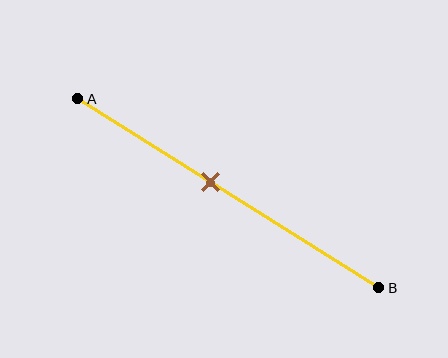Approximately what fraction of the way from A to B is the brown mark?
The brown mark is approximately 45% of the way from A to B.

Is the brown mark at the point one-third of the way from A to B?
No, the mark is at about 45% from A, not at the 33% one-third point.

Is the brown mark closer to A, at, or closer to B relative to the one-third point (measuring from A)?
The brown mark is closer to point B than the one-third point of segment AB.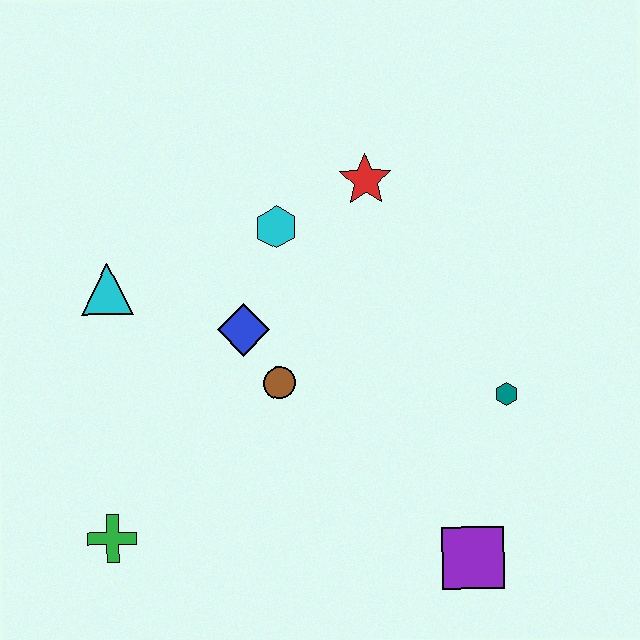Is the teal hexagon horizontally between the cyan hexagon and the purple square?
No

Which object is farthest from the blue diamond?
The purple square is farthest from the blue diamond.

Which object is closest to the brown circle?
The blue diamond is closest to the brown circle.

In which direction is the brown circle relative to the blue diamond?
The brown circle is below the blue diamond.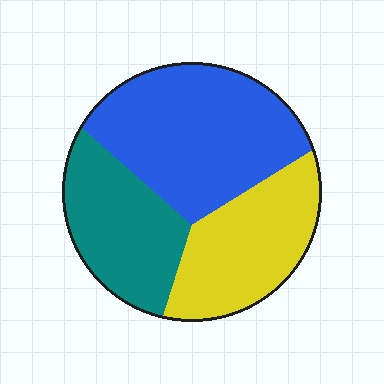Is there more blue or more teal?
Blue.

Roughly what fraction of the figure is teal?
Teal takes up about one quarter (1/4) of the figure.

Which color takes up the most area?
Blue, at roughly 45%.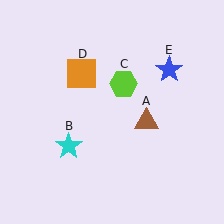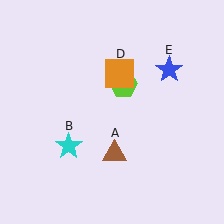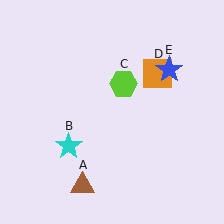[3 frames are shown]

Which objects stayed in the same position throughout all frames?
Cyan star (object B) and lime hexagon (object C) and blue star (object E) remained stationary.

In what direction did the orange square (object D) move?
The orange square (object D) moved right.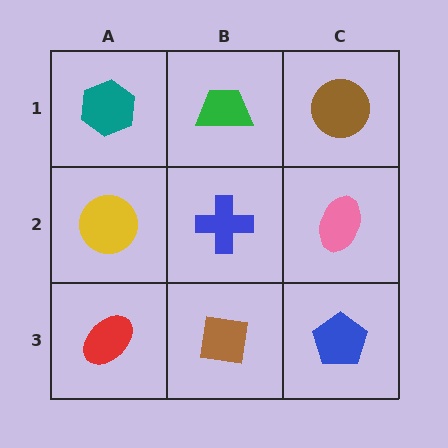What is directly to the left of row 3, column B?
A red ellipse.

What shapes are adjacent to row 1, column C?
A pink ellipse (row 2, column C), a green trapezoid (row 1, column B).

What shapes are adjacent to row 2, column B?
A green trapezoid (row 1, column B), a brown square (row 3, column B), a yellow circle (row 2, column A), a pink ellipse (row 2, column C).